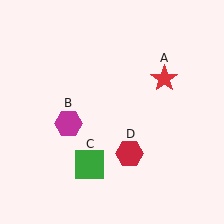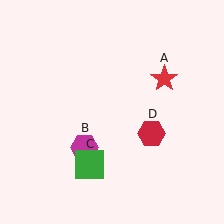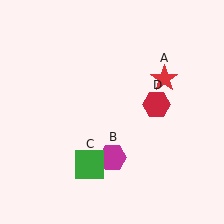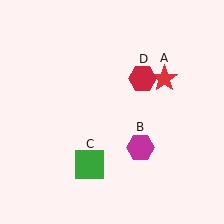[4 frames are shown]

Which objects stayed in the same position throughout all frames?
Red star (object A) and green square (object C) remained stationary.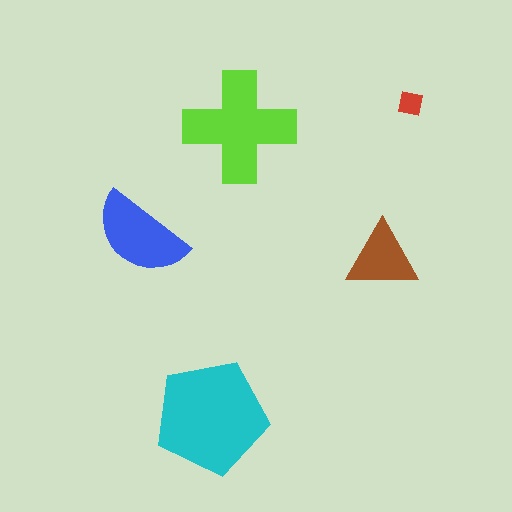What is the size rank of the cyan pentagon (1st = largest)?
1st.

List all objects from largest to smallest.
The cyan pentagon, the lime cross, the blue semicircle, the brown triangle, the red square.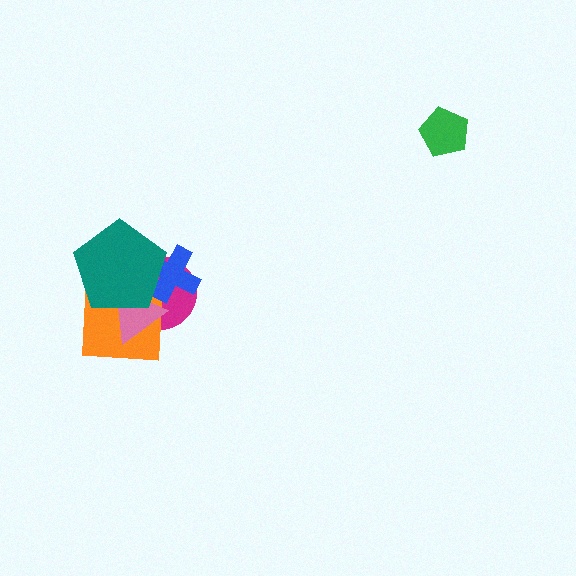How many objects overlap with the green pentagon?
0 objects overlap with the green pentagon.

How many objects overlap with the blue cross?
3 objects overlap with the blue cross.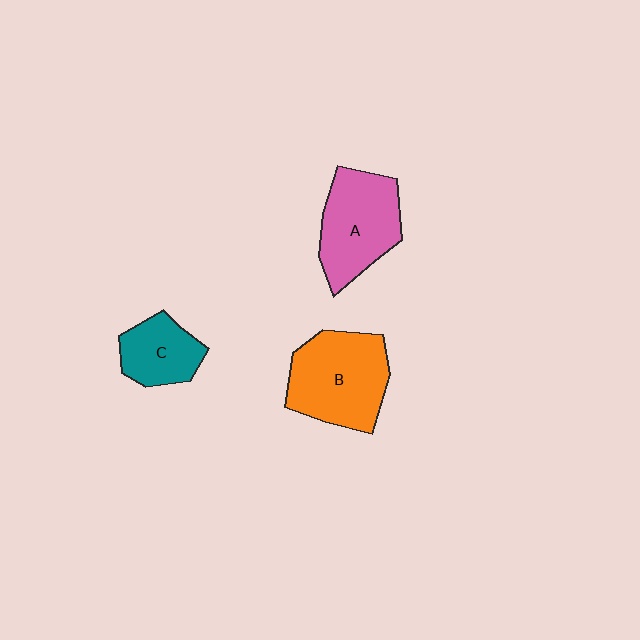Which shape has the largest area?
Shape B (orange).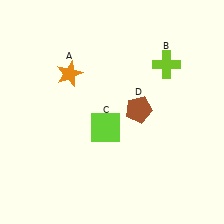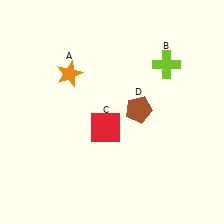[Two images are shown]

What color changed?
The square (C) changed from lime in Image 1 to red in Image 2.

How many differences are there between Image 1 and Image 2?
There is 1 difference between the two images.